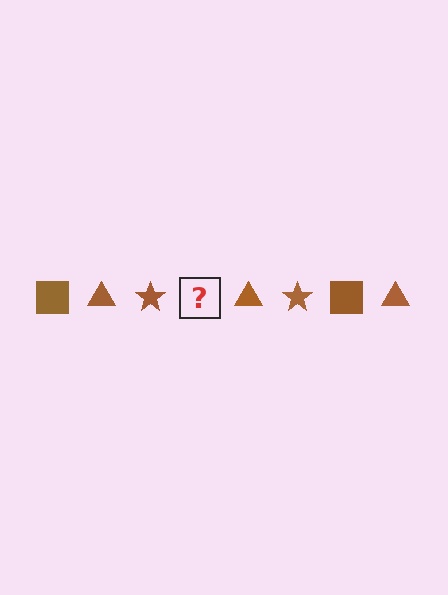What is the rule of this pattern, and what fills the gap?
The rule is that the pattern cycles through square, triangle, star shapes in brown. The gap should be filled with a brown square.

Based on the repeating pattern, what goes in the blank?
The blank should be a brown square.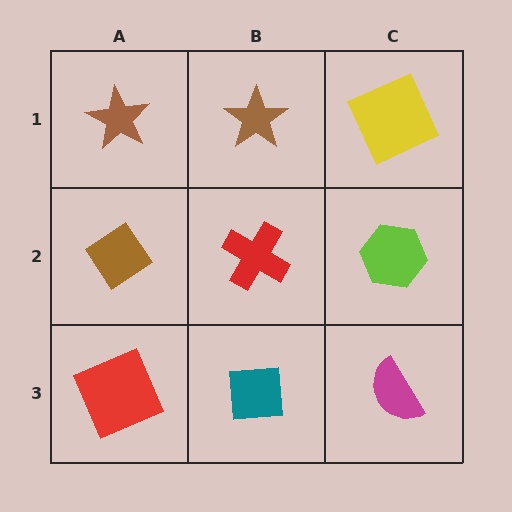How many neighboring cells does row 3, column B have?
3.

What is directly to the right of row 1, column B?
A yellow square.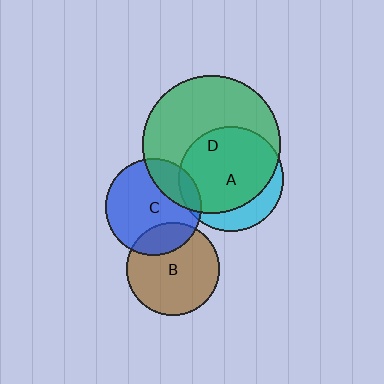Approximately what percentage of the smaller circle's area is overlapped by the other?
Approximately 75%.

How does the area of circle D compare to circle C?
Approximately 2.0 times.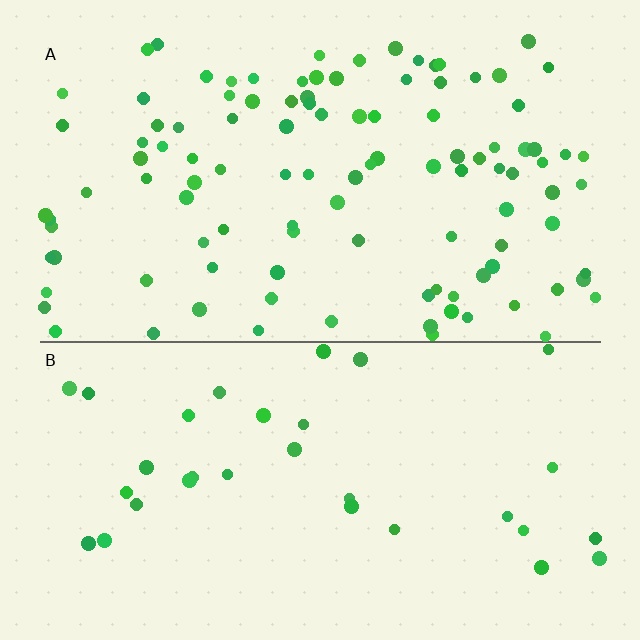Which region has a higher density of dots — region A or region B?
A (the top).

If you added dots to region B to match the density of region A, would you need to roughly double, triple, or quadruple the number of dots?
Approximately triple.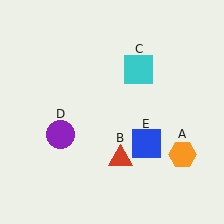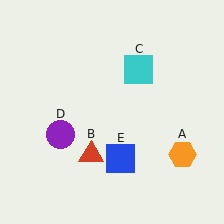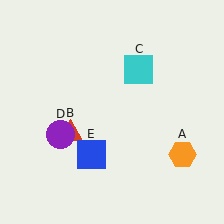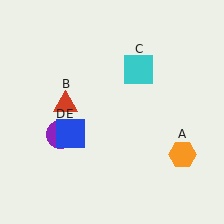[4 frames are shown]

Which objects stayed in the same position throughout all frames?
Orange hexagon (object A) and cyan square (object C) and purple circle (object D) remained stationary.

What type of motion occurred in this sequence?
The red triangle (object B), blue square (object E) rotated clockwise around the center of the scene.